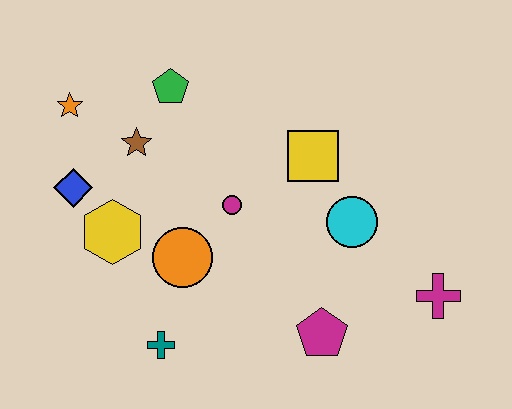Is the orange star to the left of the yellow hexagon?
Yes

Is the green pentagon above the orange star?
Yes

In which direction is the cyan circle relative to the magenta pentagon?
The cyan circle is above the magenta pentagon.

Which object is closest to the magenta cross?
The cyan circle is closest to the magenta cross.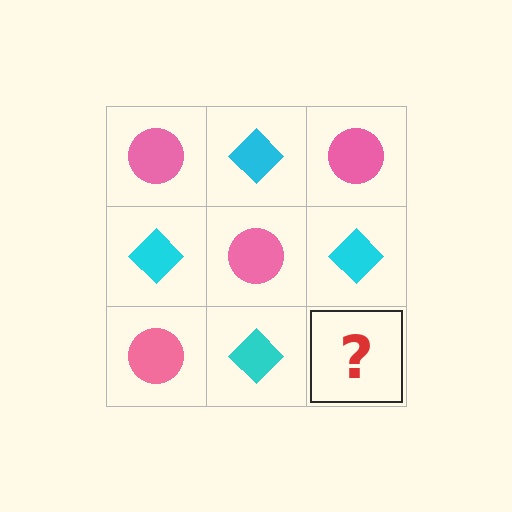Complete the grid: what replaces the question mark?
The question mark should be replaced with a pink circle.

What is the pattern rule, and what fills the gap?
The rule is that it alternates pink circle and cyan diamond in a checkerboard pattern. The gap should be filled with a pink circle.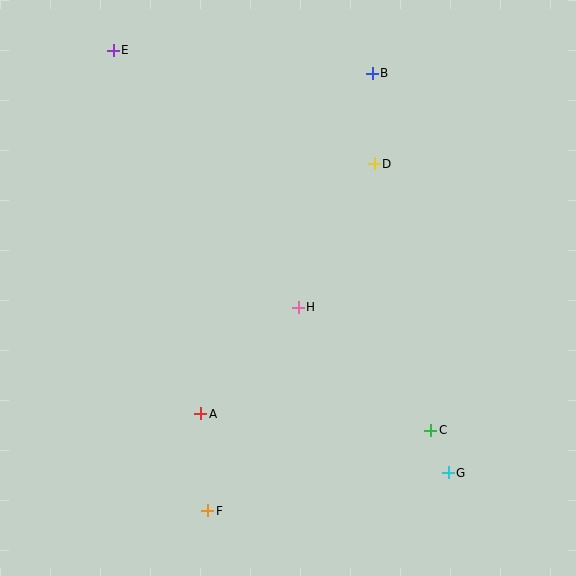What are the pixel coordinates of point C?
Point C is at (431, 430).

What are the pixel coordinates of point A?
Point A is at (201, 414).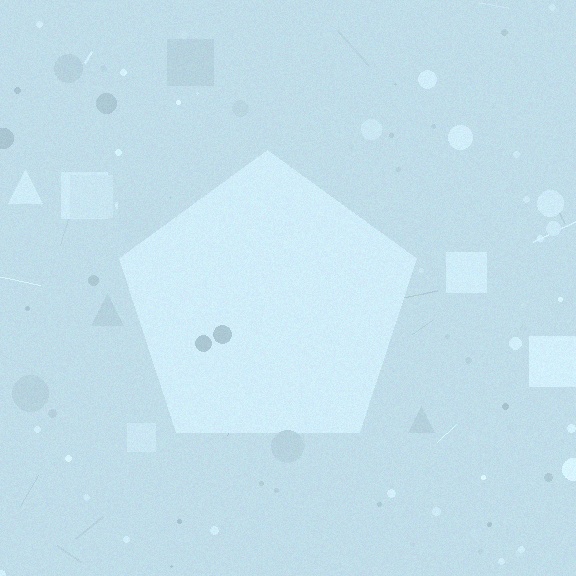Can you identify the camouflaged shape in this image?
The camouflaged shape is a pentagon.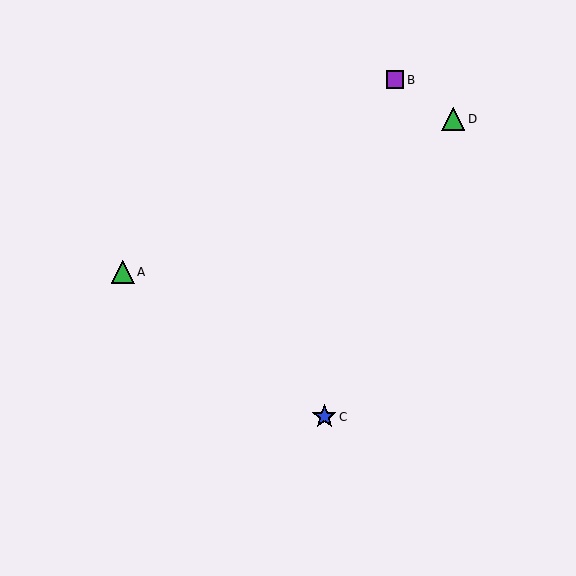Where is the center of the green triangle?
The center of the green triangle is at (123, 272).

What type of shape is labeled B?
Shape B is a purple square.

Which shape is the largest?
The blue star (labeled C) is the largest.